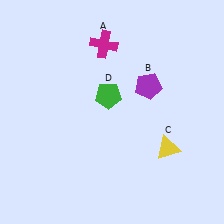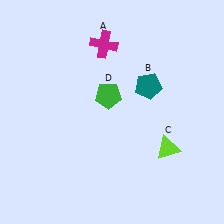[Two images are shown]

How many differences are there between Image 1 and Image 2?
There are 2 differences between the two images.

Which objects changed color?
B changed from purple to teal. C changed from yellow to lime.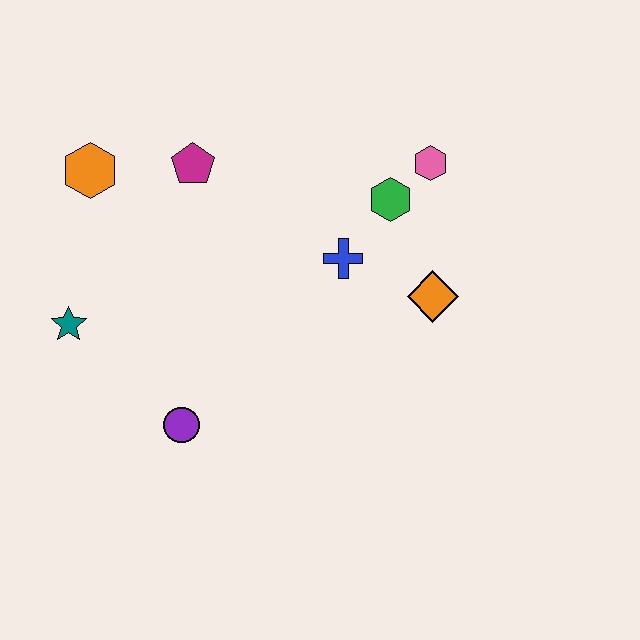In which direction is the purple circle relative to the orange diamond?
The purple circle is to the left of the orange diamond.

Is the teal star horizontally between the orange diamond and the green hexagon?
No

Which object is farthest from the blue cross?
The teal star is farthest from the blue cross.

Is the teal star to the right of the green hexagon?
No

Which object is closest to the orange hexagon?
The magenta pentagon is closest to the orange hexagon.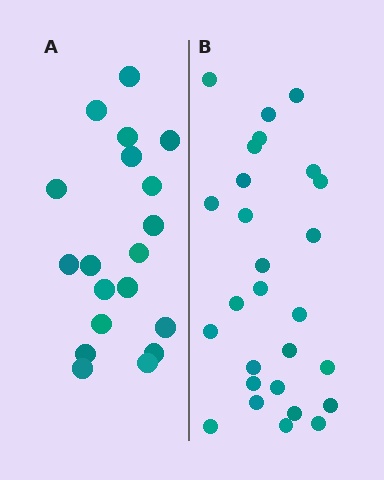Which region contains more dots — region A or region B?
Region B (the right region) has more dots.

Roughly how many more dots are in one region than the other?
Region B has roughly 8 or so more dots than region A.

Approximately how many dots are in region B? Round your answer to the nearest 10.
About 30 dots. (The exact count is 27, which rounds to 30.)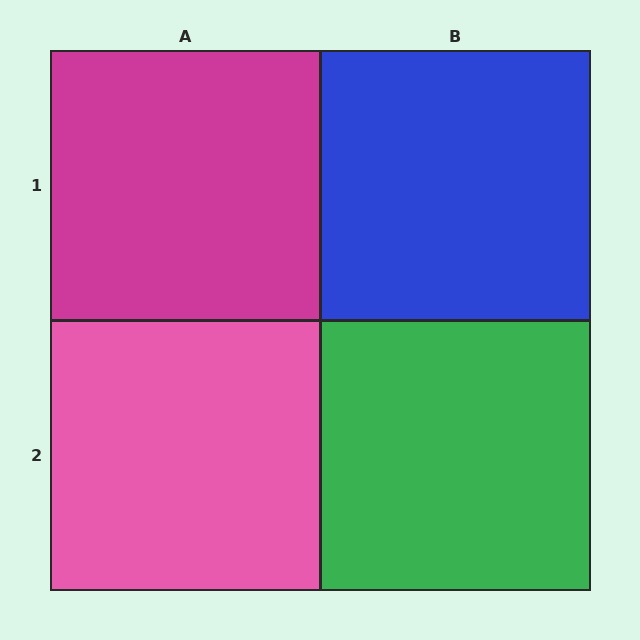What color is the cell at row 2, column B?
Green.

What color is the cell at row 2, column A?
Pink.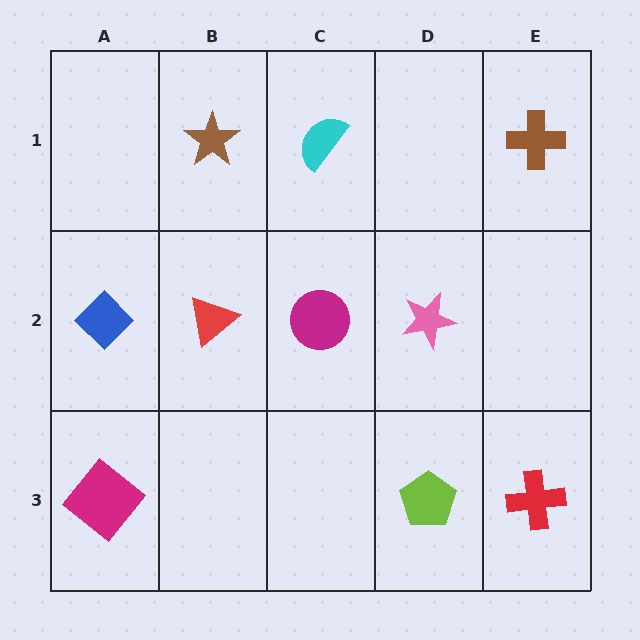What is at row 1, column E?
A brown cross.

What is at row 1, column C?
A cyan semicircle.